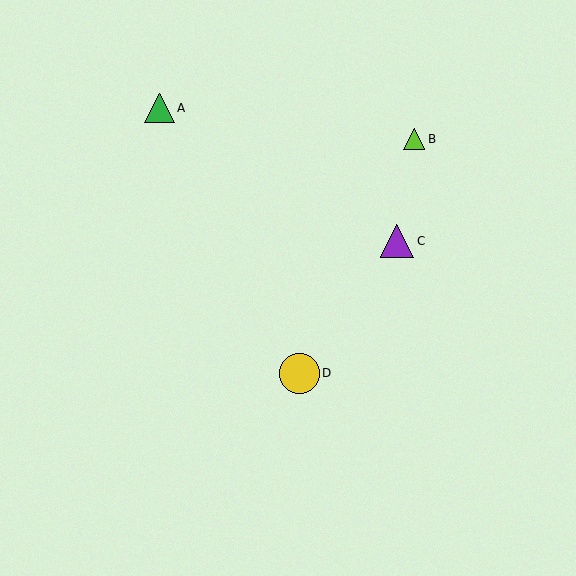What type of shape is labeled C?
Shape C is a purple triangle.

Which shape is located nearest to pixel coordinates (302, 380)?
The yellow circle (labeled D) at (299, 373) is nearest to that location.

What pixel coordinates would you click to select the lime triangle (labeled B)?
Click at (414, 139) to select the lime triangle B.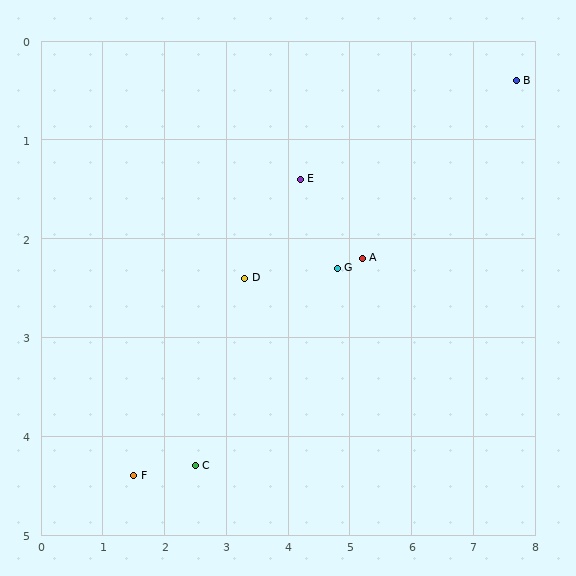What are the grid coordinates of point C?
Point C is at approximately (2.5, 4.3).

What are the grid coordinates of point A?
Point A is at approximately (5.2, 2.2).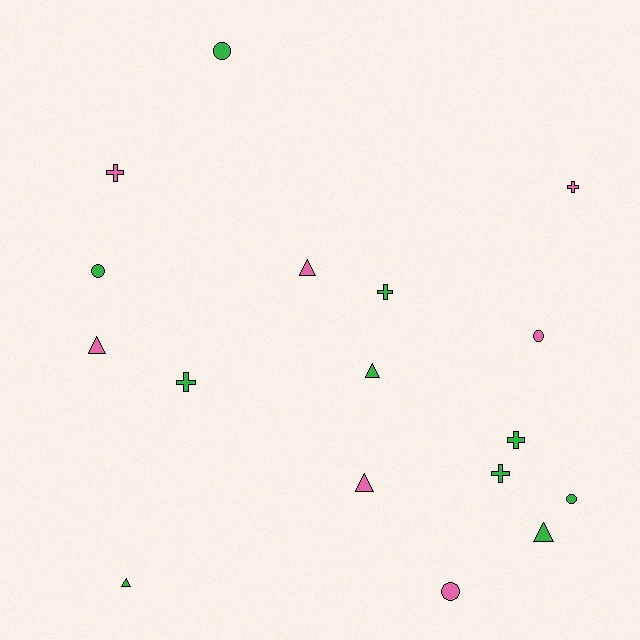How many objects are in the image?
There are 17 objects.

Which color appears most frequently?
Green, with 10 objects.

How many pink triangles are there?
There are 3 pink triangles.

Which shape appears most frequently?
Triangle, with 6 objects.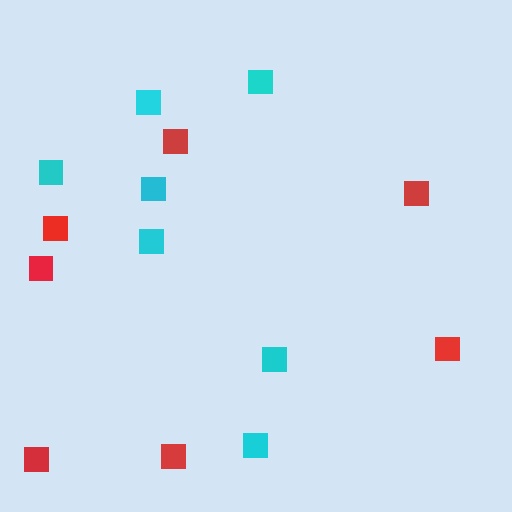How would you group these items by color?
There are 2 groups: one group of red squares (7) and one group of cyan squares (7).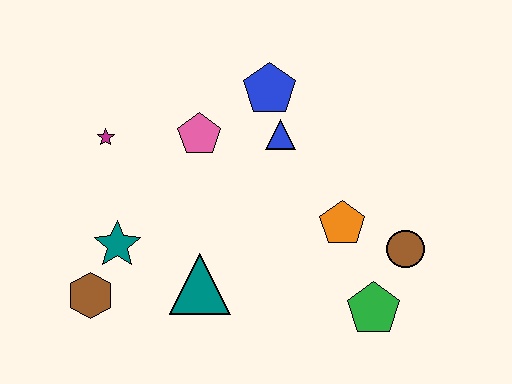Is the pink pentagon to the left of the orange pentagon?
Yes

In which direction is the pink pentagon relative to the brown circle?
The pink pentagon is to the left of the brown circle.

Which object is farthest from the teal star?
The brown circle is farthest from the teal star.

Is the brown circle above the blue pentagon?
No